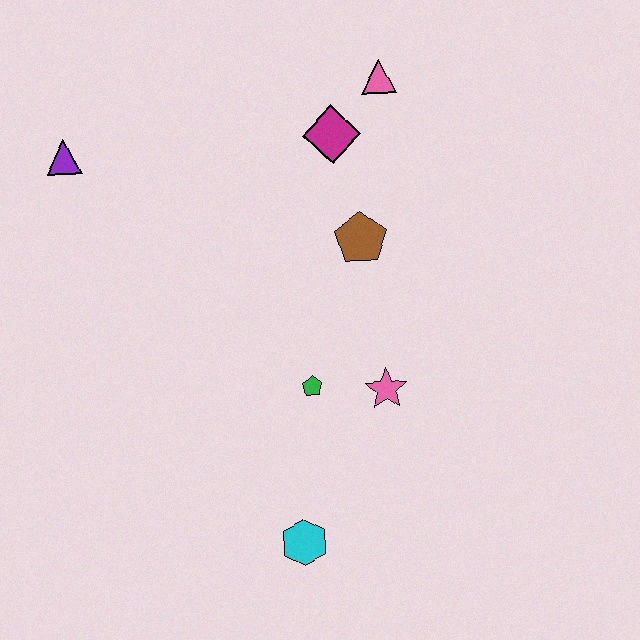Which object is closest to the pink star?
The green pentagon is closest to the pink star.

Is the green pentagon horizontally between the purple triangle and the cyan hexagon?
No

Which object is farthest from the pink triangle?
The cyan hexagon is farthest from the pink triangle.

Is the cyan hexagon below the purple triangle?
Yes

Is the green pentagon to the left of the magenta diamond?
Yes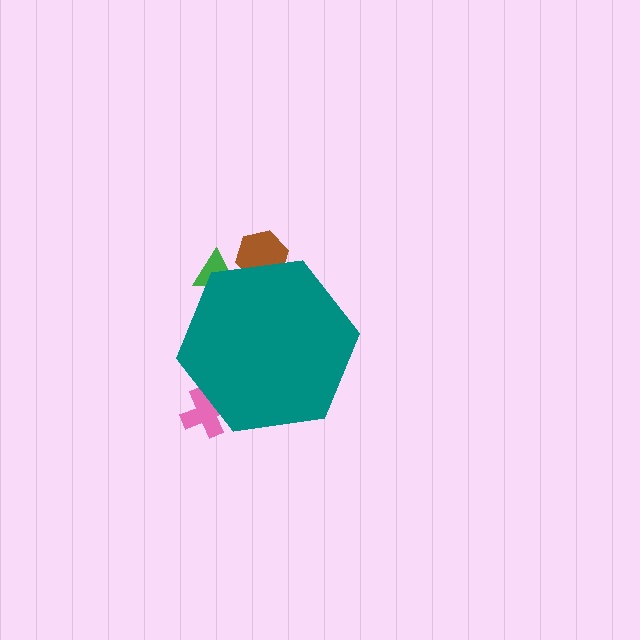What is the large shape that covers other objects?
A teal hexagon.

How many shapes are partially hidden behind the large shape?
3 shapes are partially hidden.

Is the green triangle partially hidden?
Yes, the green triangle is partially hidden behind the teal hexagon.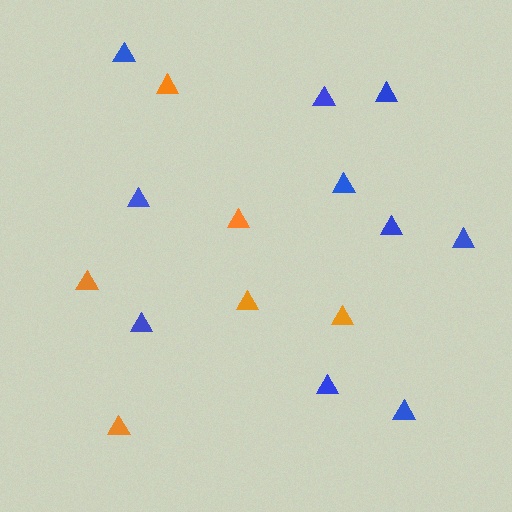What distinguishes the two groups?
There are 2 groups: one group of orange triangles (6) and one group of blue triangles (10).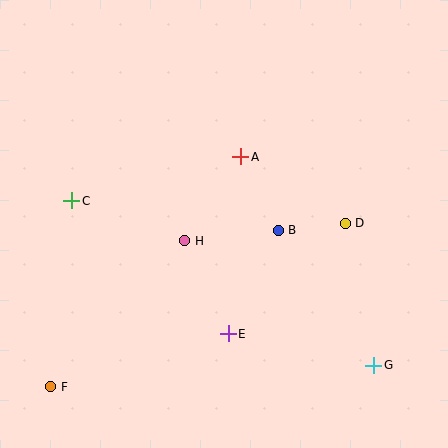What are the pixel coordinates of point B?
Point B is at (278, 230).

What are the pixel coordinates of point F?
Point F is at (51, 387).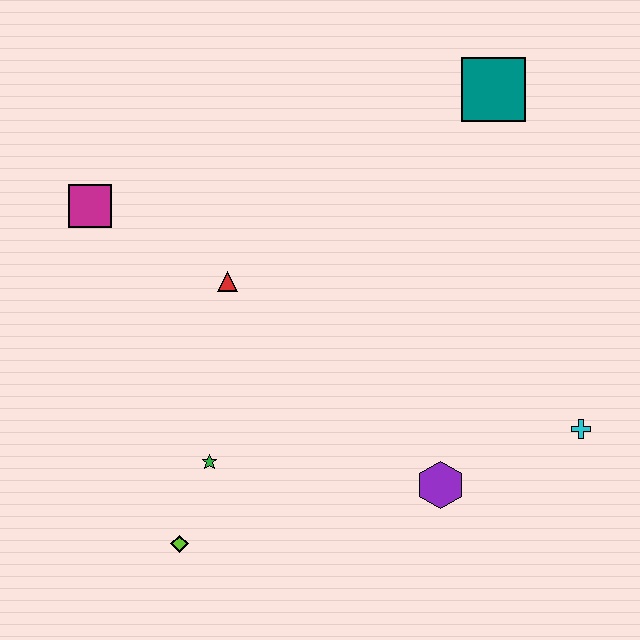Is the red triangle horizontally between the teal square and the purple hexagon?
No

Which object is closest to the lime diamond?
The green star is closest to the lime diamond.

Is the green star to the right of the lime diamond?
Yes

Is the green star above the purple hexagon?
Yes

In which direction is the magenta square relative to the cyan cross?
The magenta square is to the left of the cyan cross.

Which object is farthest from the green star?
The teal square is farthest from the green star.